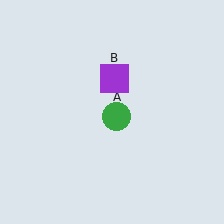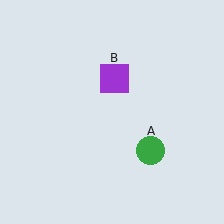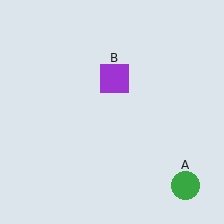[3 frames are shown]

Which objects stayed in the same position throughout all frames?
Purple square (object B) remained stationary.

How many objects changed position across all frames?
1 object changed position: green circle (object A).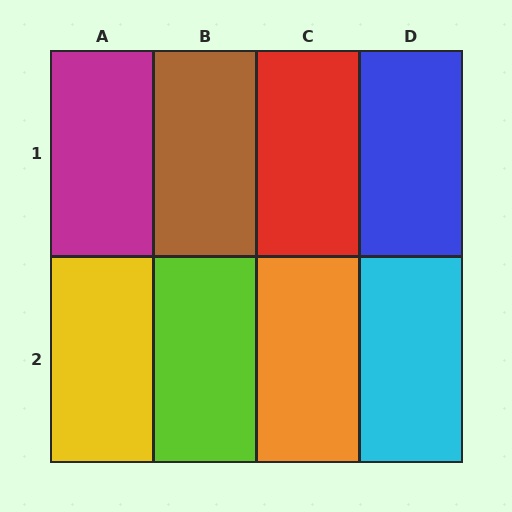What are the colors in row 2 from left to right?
Yellow, lime, orange, cyan.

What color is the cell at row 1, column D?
Blue.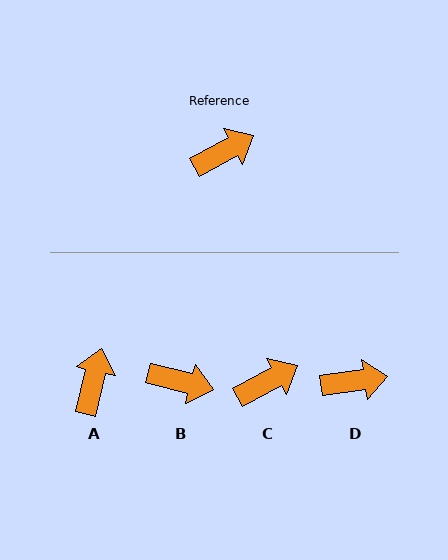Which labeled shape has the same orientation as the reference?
C.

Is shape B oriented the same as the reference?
No, it is off by about 43 degrees.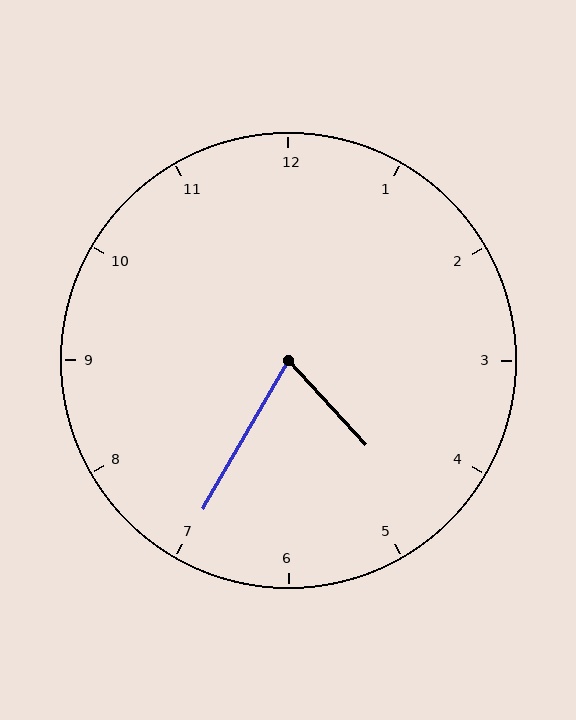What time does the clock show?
4:35.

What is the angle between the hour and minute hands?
Approximately 72 degrees.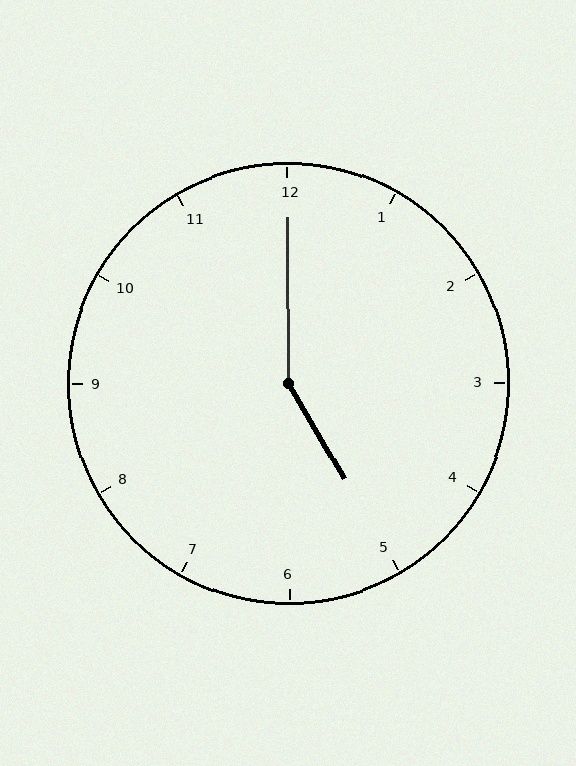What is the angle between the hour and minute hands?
Approximately 150 degrees.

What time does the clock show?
5:00.